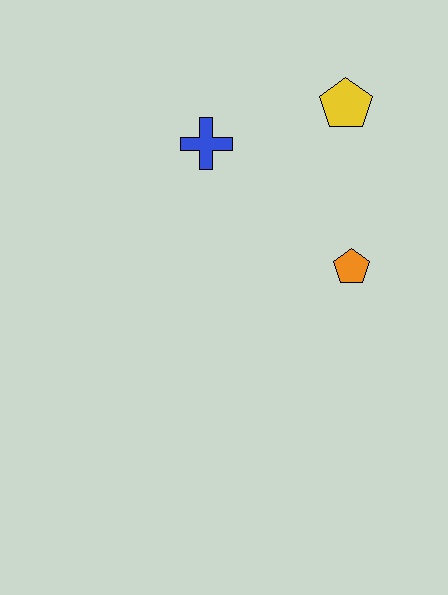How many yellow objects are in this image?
There is 1 yellow object.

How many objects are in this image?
There are 3 objects.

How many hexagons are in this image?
There are no hexagons.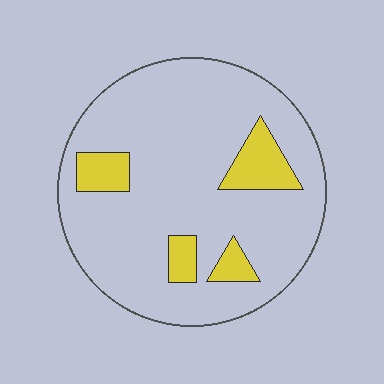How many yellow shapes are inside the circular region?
4.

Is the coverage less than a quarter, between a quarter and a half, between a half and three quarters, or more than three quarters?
Less than a quarter.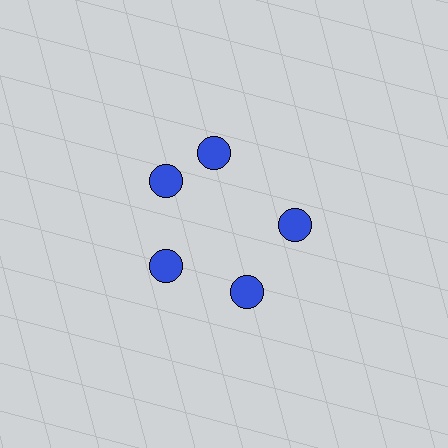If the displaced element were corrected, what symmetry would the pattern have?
It would have 5-fold rotational symmetry — the pattern would map onto itself every 72 degrees.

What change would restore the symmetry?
The symmetry would be restored by rotating it back into even spacing with its neighbors so that all 5 circles sit at equal angles and equal distance from the center.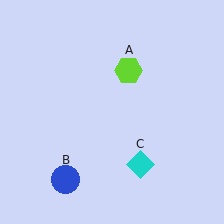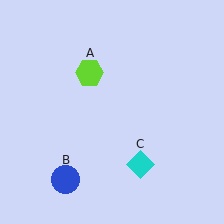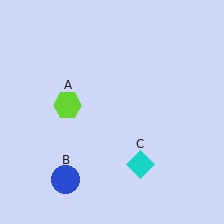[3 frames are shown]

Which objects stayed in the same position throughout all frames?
Blue circle (object B) and cyan diamond (object C) remained stationary.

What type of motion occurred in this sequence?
The lime hexagon (object A) rotated counterclockwise around the center of the scene.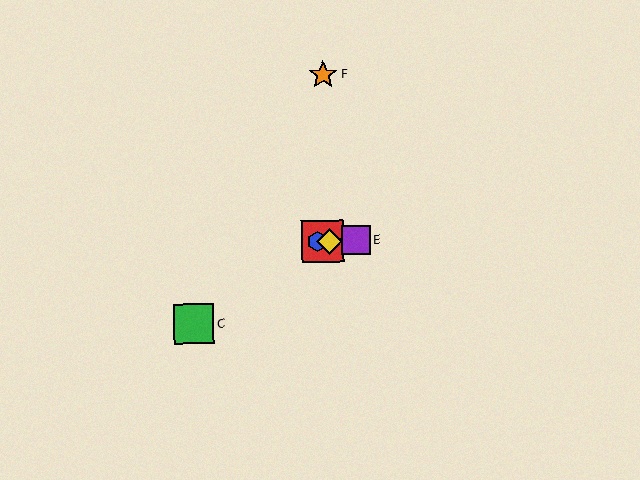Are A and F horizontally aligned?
No, A is at y≈241 and F is at y≈75.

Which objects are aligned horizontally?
Objects A, B, D, E are aligned horizontally.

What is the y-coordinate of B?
Object B is at y≈241.